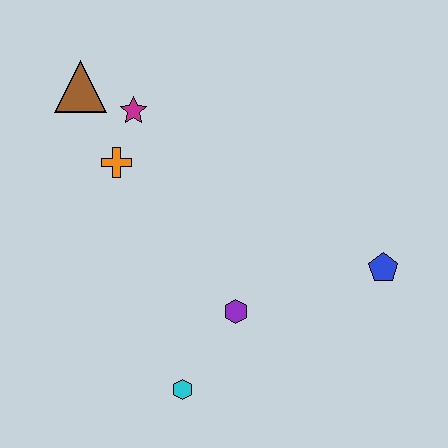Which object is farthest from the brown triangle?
The blue pentagon is farthest from the brown triangle.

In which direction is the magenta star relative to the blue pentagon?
The magenta star is to the left of the blue pentagon.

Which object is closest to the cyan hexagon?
The purple hexagon is closest to the cyan hexagon.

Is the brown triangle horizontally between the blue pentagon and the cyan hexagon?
No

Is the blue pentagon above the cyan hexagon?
Yes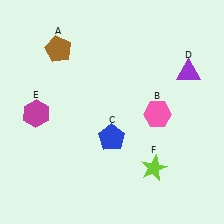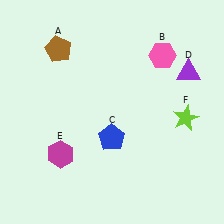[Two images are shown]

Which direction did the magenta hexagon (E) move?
The magenta hexagon (E) moved down.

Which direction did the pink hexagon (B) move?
The pink hexagon (B) moved up.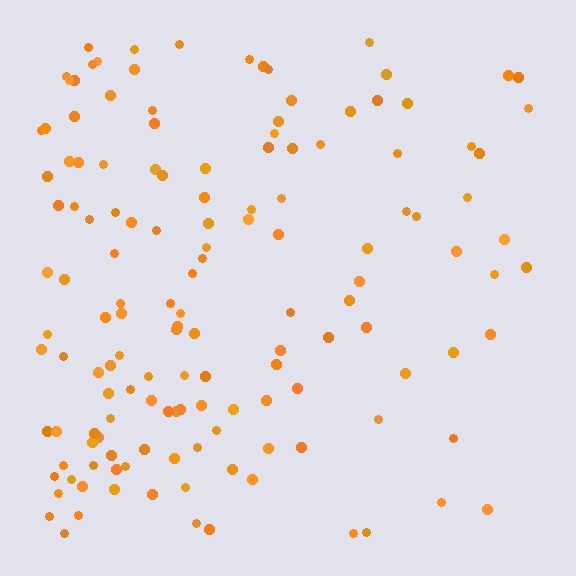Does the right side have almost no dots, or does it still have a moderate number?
Still a moderate number, just noticeably fewer than the left.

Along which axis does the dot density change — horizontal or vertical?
Horizontal.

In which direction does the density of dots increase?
From right to left, with the left side densest.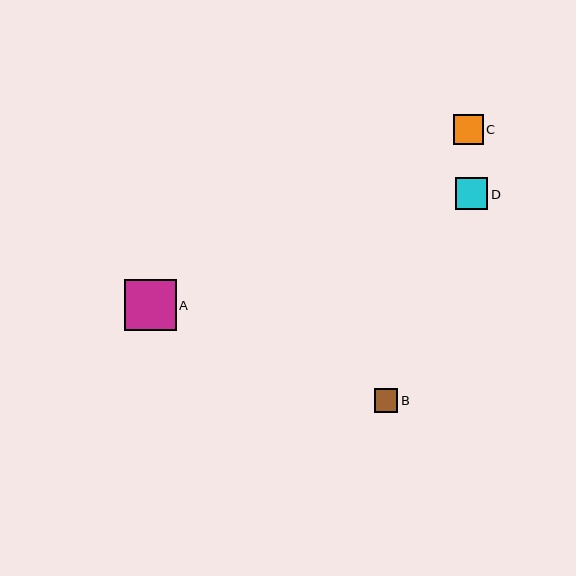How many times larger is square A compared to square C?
Square A is approximately 1.7 times the size of square C.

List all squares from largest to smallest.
From largest to smallest: A, D, C, B.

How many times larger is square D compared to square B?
Square D is approximately 1.4 times the size of square B.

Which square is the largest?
Square A is the largest with a size of approximately 52 pixels.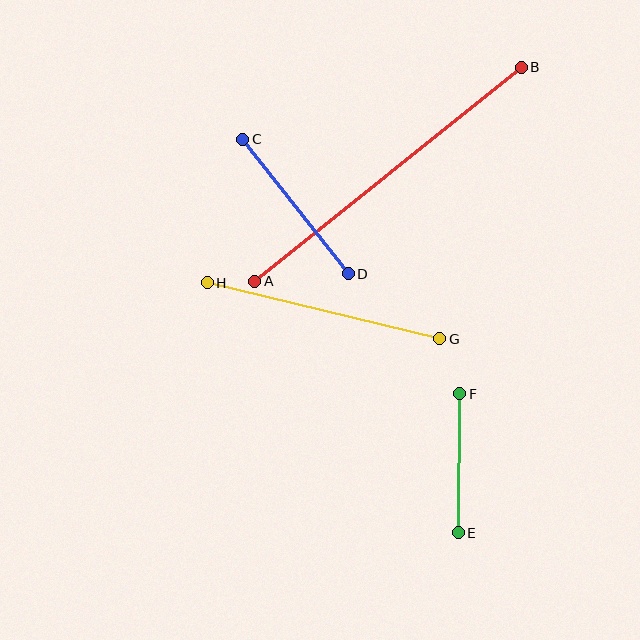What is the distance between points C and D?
The distance is approximately 171 pixels.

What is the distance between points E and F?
The distance is approximately 139 pixels.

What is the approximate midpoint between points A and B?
The midpoint is at approximately (388, 174) pixels.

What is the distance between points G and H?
The distance is approximately 239 pixels.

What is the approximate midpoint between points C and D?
The midpoint is at approximately (295, 207) pixels.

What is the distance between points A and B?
The distance is approximately 342 pixels.